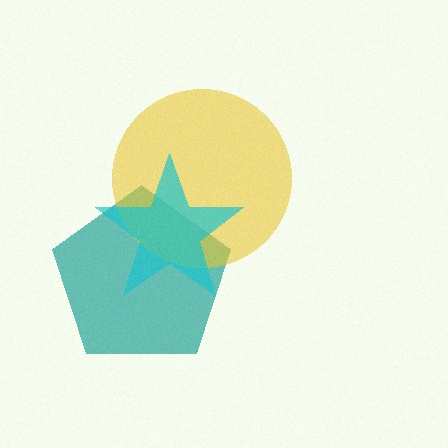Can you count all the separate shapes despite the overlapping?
Yes, there are 3 separate shapes.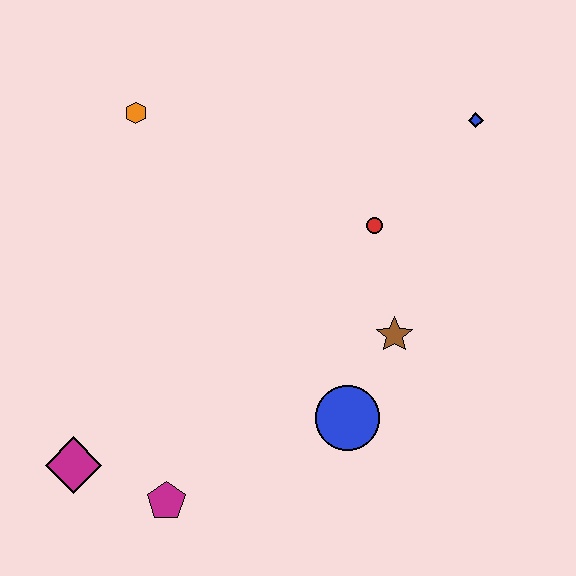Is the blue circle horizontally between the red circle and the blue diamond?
No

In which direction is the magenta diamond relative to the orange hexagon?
The magenta diamond is below the orange hexagon.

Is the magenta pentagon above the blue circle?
No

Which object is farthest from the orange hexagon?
The magenta pentagon is farthest from the orange hexagon.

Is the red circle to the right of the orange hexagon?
Yes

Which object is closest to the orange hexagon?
The red circle is closest to the orange hexagon.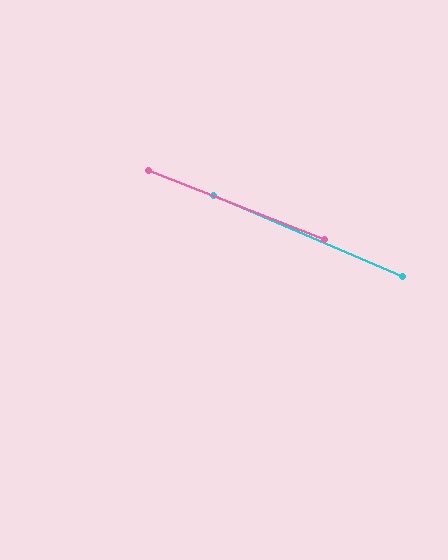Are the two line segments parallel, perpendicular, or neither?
Parallel — their directions differ by only 1.8°.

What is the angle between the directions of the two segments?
Approximately 2 degrees.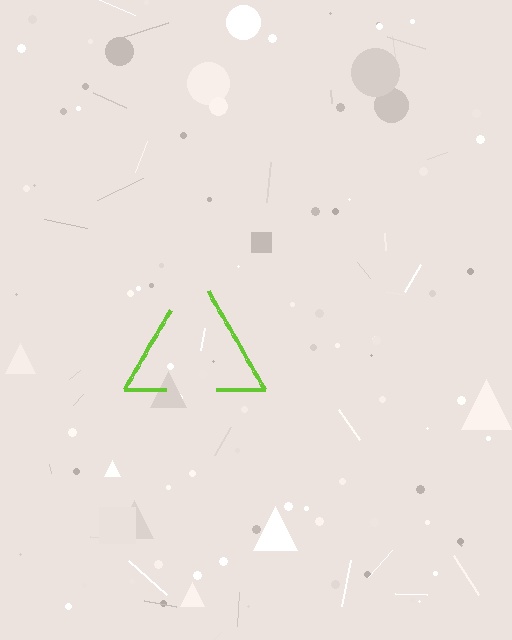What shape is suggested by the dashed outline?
The dashed outline suggests a triangle.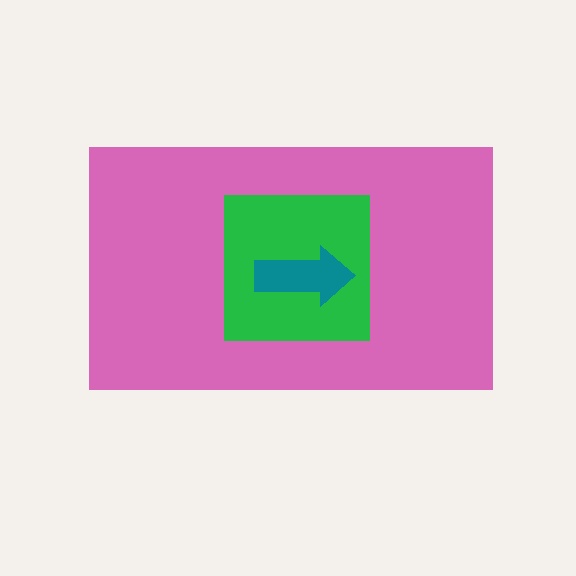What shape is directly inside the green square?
The teal arrow.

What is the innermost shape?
The teal arrow.